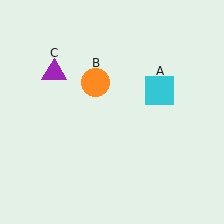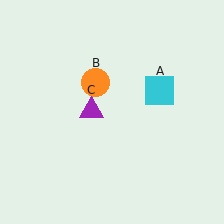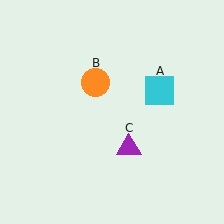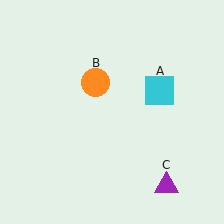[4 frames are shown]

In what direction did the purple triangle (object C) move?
The purple triangle (object C) moved down and to the right.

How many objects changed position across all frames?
1 object changed position: purple triangle (object C).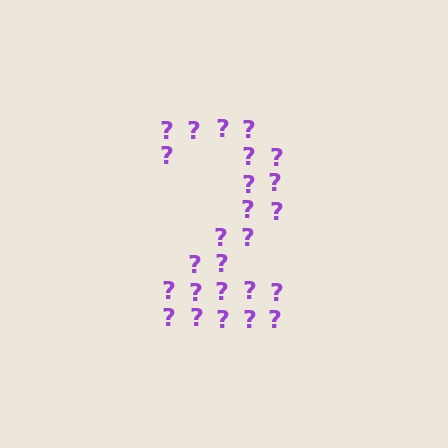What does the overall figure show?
The overall figure shows the digit 2.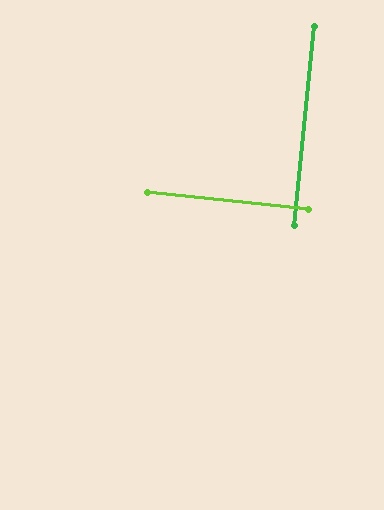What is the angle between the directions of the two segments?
Approximately 90 degrees.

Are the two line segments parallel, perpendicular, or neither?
Perpendicular — they meet at approximately 90°.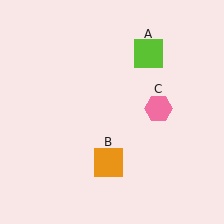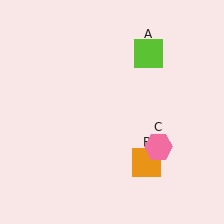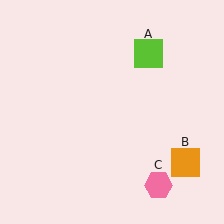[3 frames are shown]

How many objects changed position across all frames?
2 objects changed position: orange square (object B), pink hexagon (object C).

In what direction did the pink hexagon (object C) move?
The pink hexagon (object C) moved down.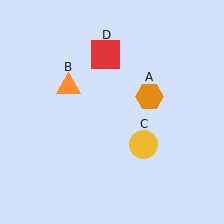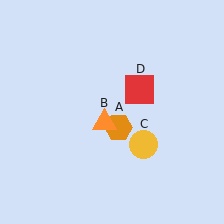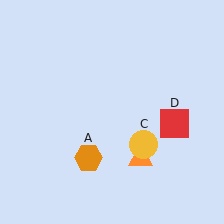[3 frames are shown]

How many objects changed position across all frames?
3 objects changed position: orange hexagon (object A), orange triangle (object B), red square (object D).